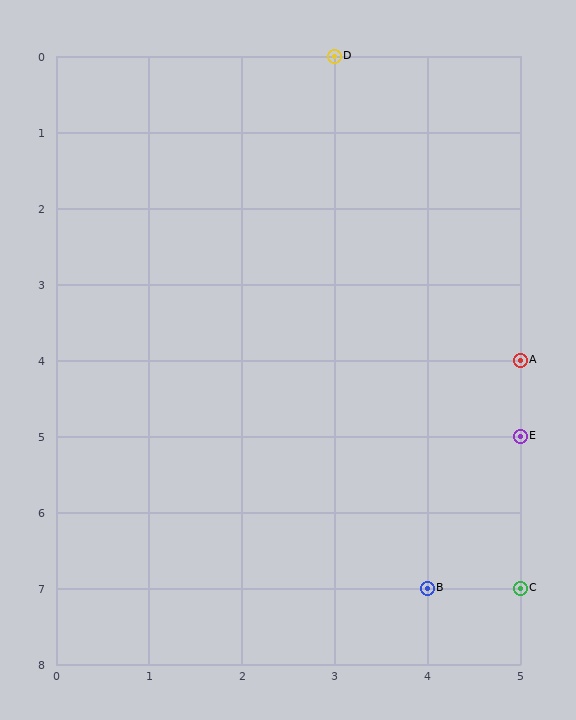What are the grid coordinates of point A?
Point A is at grid coordinates (5, 4).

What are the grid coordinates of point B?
Point B is at grid coordinates (4, 7).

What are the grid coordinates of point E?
Point E is at grid coordinates (5, 5).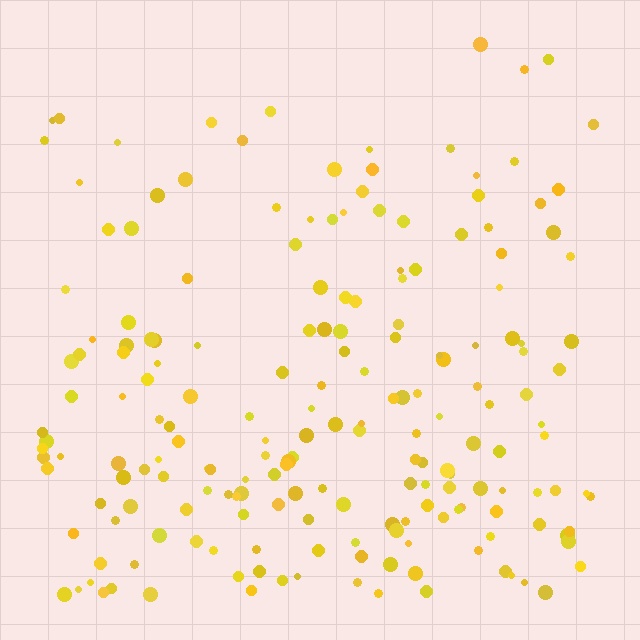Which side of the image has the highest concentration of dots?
The bottom.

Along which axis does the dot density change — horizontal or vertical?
Vertical.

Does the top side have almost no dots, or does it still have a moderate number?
Still a moderate number, just noticeably fewer than the bottom.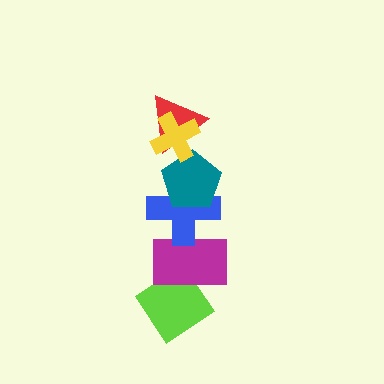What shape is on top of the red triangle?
The yellow cross is on top of the red triangle.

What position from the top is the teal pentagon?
The teal pentagon is 3rd from the top.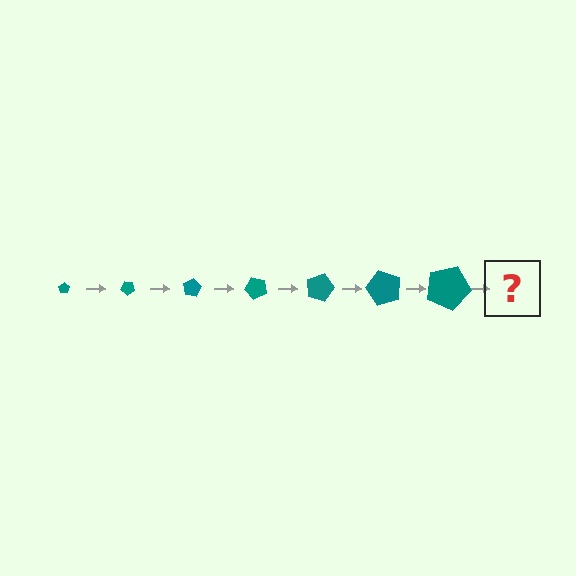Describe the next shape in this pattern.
It should be a pentagon, larger than the previous one and rotated 280 degrees from the start.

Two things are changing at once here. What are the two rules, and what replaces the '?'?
The two rules are that the pentagon grows larger each step and it rotates 40 degrees each step. The '?' should be a pentagon, larger than the previous one and rotated 280 degrees from the start.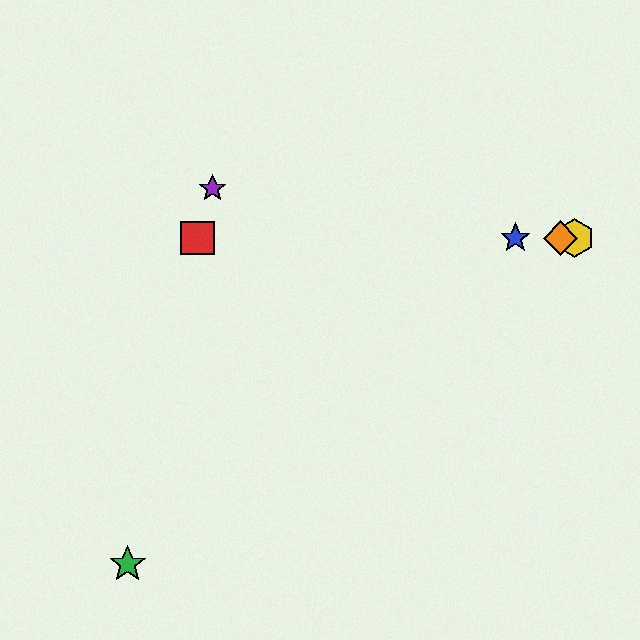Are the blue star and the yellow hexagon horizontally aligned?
Yes, both are at y≈238.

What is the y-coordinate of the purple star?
The purple star is at y≈188.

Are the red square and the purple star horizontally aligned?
No, the red square is at y≈238 and the purple star is at y≈188.